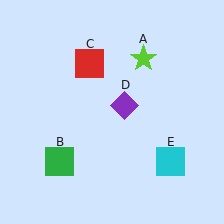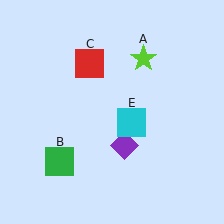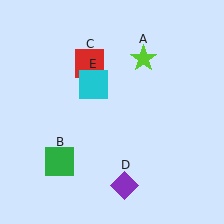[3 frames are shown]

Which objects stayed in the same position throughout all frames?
Lime star (object A) and green square (object B) and red square (object C) remained stationary.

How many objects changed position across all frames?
2 objects changed position: purple diamond (object D), cyan square (object E).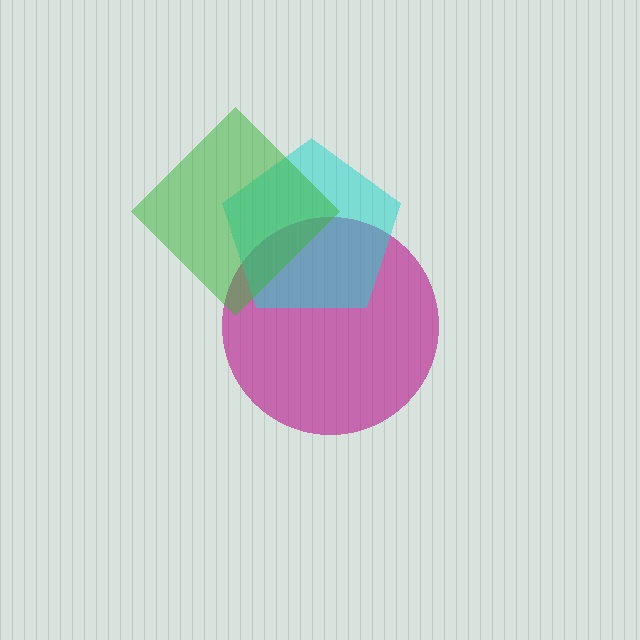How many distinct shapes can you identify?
There are 3 distinct shapes: a magenta circle, a cyan pentagon, a green diamond.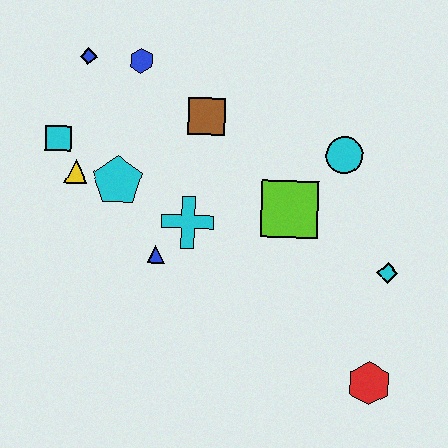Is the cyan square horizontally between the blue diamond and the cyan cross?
No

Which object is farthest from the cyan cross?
The red hexagon is farthest from the cyan cross.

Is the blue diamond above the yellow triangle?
Yes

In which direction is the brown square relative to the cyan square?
The brown square is to the right of the cyan square.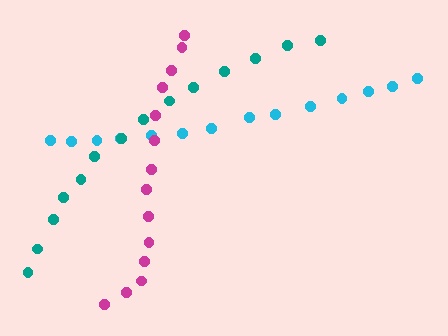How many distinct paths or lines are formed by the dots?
There are 3 distinct paths.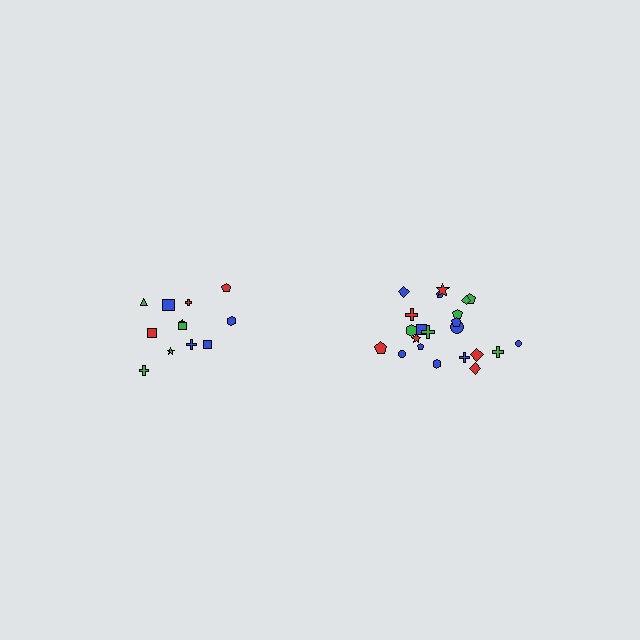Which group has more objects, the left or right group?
The right group.